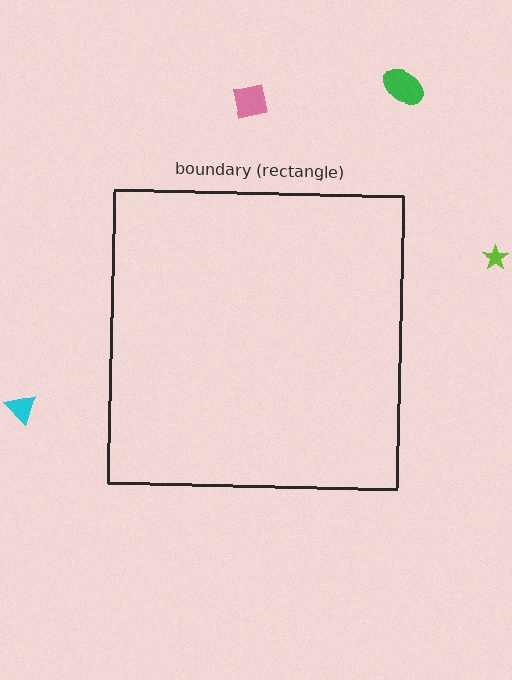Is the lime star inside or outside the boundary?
Outside.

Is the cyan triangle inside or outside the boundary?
Outside.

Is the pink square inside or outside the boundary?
Outside.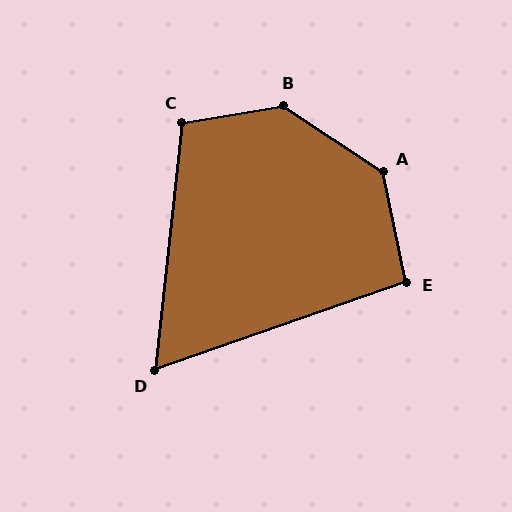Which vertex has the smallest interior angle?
D, at approximately 65 degrees.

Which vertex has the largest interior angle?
B, at approximately 137 degrees.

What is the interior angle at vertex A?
Approximately 135 degrees (obtuse).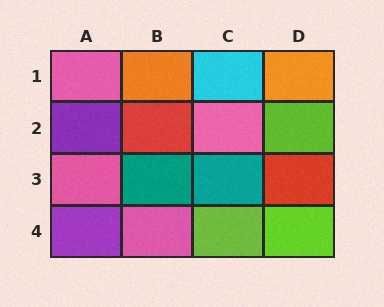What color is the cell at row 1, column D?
Orange.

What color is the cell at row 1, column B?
Orange.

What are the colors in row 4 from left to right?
Purple, pink, lime, lime.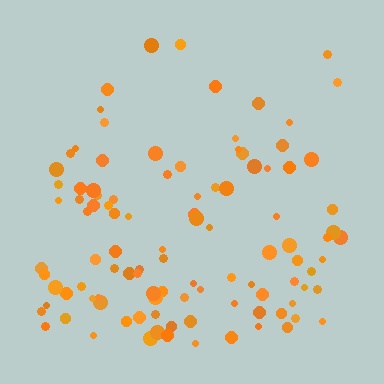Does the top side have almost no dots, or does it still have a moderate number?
Still a moderate number, just noticeably fewer than the bottom.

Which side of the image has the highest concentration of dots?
The bottom.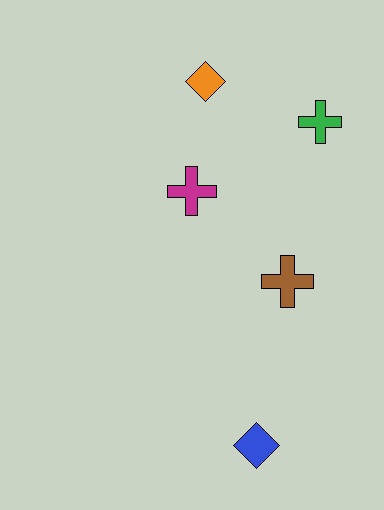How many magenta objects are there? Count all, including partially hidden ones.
There is 1 magenta object.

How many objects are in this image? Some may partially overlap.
There are 5 objects.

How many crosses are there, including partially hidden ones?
There are 3 crosses.